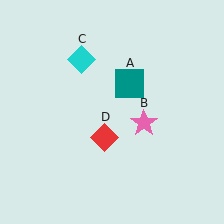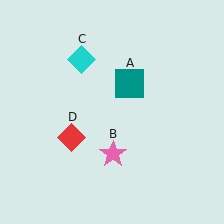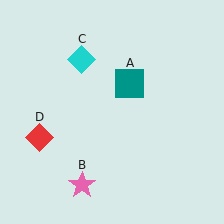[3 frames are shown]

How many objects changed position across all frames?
2 objects changed position: pink star (object B), red diamond (object D).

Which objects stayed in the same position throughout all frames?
Teal square (object A) and cyan diamond (object C) remained stationary.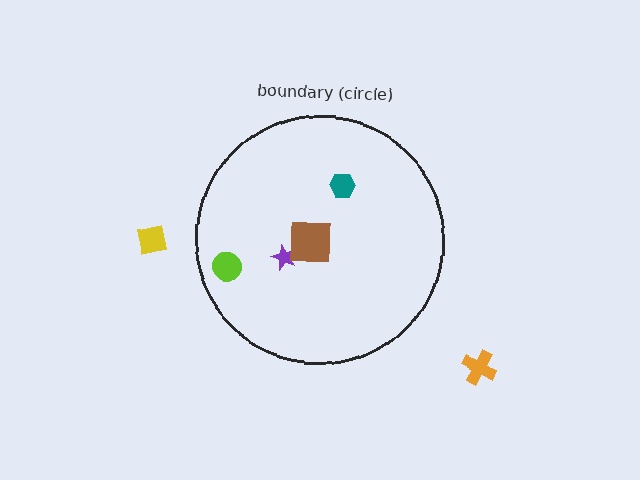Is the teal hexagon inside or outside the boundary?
Inside.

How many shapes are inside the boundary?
5 inside, 2 outside.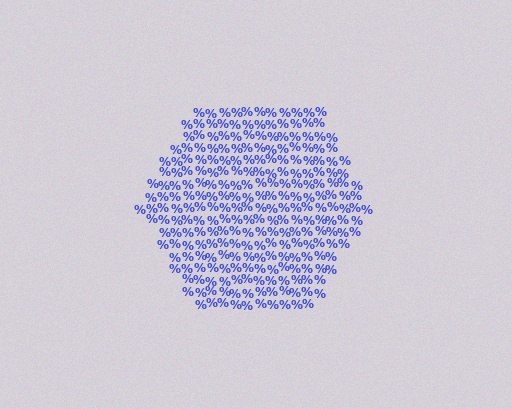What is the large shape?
The large shape is a hexagon.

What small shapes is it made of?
It is made of small percent signs.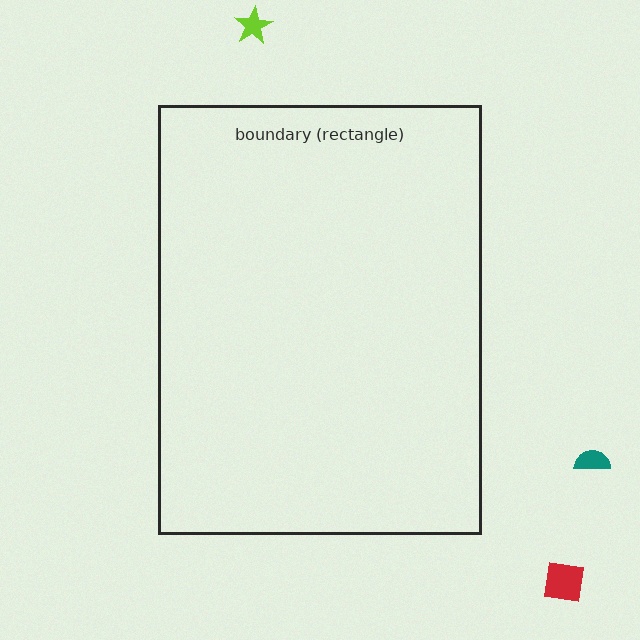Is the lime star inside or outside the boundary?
Outside.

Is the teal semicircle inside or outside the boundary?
Outside.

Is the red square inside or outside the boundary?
Outside.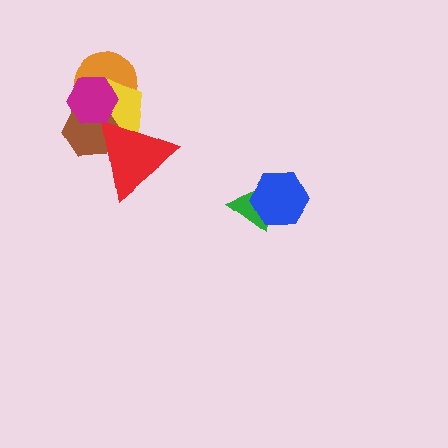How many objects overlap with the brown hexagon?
4 objects overlap with the brown hexagon.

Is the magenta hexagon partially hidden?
No, no other shape covers it.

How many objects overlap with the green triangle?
1 object overlaps with the green triangle.